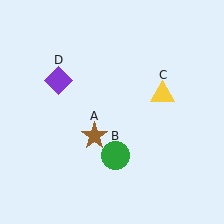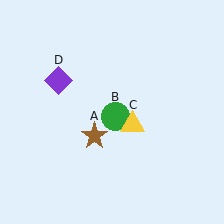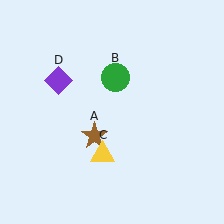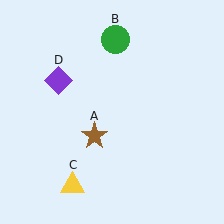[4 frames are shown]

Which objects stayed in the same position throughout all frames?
Brown star (object A) and purple diamond (object D) remained stationary.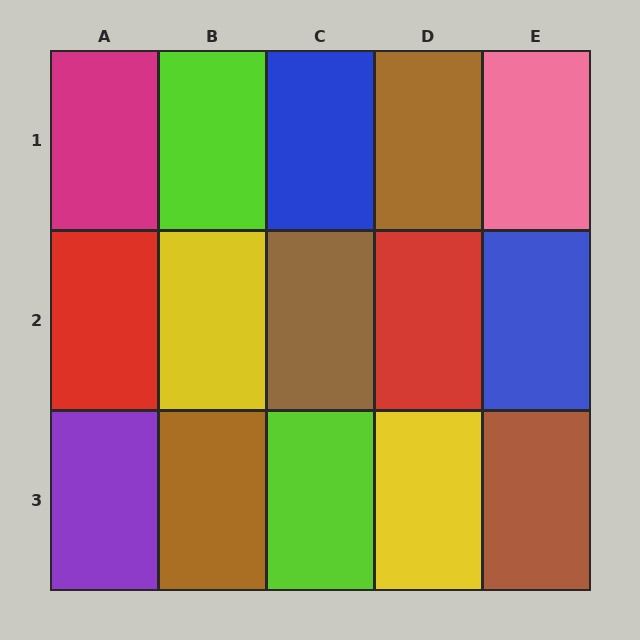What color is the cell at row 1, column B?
Lime.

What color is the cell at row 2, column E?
Blue.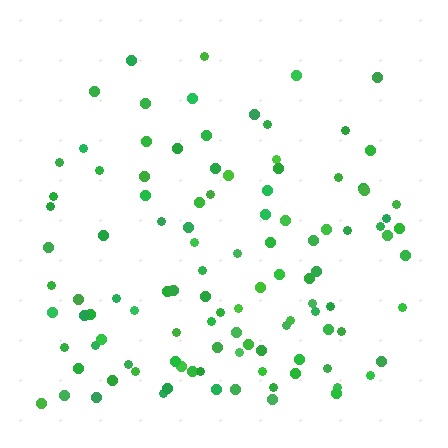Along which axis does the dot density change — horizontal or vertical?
Vertical.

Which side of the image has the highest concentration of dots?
The bottom.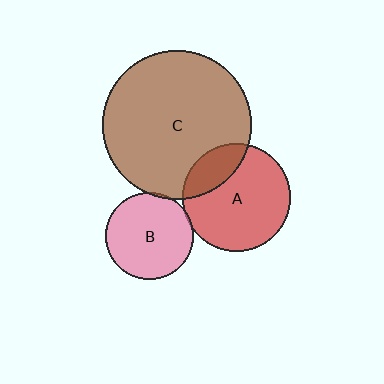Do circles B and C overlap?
Yes.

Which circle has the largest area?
Circle C (brown).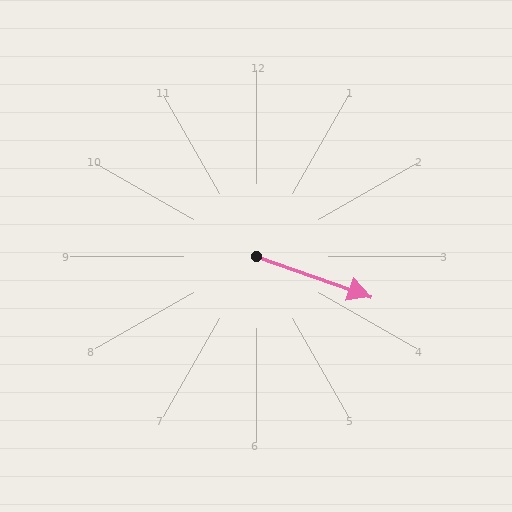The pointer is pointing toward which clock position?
Roughly 4 o'clock.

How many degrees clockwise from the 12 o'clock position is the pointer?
Approximately 109 degrees.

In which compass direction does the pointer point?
East.